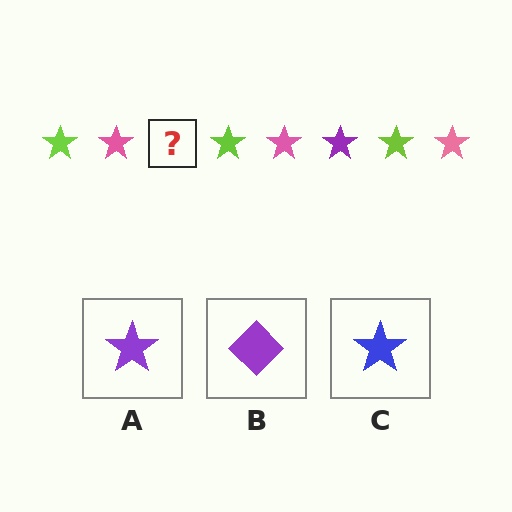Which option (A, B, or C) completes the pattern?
A.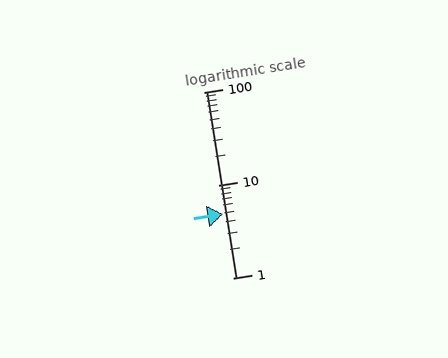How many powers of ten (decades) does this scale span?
The scale spans 2 decades, from 1 to 100.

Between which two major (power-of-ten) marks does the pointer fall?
The pointer is between 1 and 10.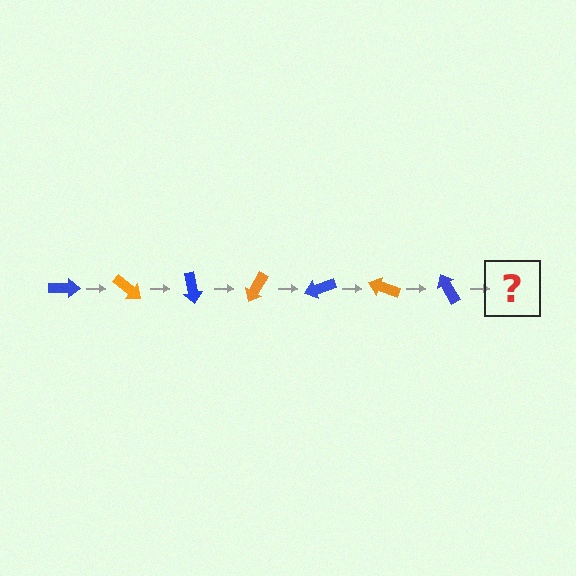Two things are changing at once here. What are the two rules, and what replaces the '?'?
The two rules are that it rotates 40 degrees each step and the color cycles through blue and orange. The '?' should be an orange arrow, rotated 280 degrees from the start.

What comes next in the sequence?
The next element should be an orange arrow, rotated 280 degrees from the start.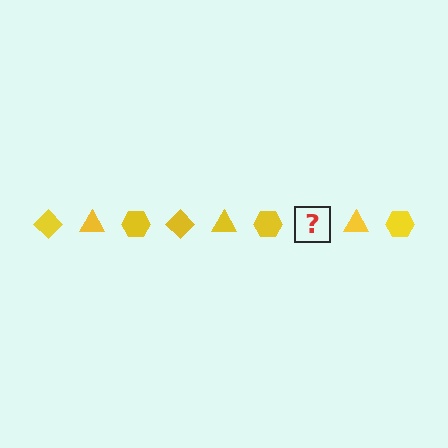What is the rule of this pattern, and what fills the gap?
The rule is that the pattern cycles through diamond, triangle, hexagon shapes in yellow. The gap should be filled with a yellow diamond.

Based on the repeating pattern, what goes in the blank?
The blank should be a yellow diamond.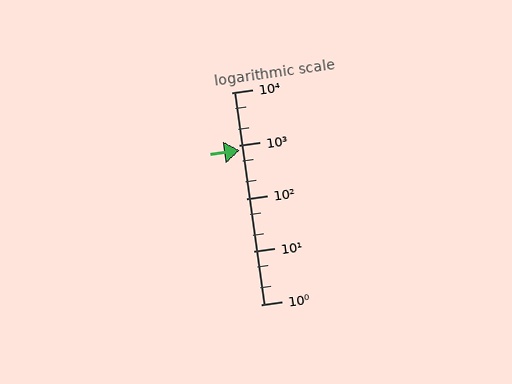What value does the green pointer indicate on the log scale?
The pointer indicates approximately 800.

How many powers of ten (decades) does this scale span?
The scale spans 4 decades, from 1 to 10000.